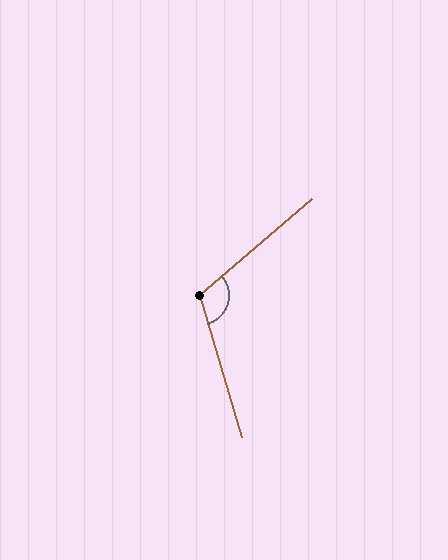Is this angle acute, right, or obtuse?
It is obtuse.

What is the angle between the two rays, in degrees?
Approximately 114 degrees.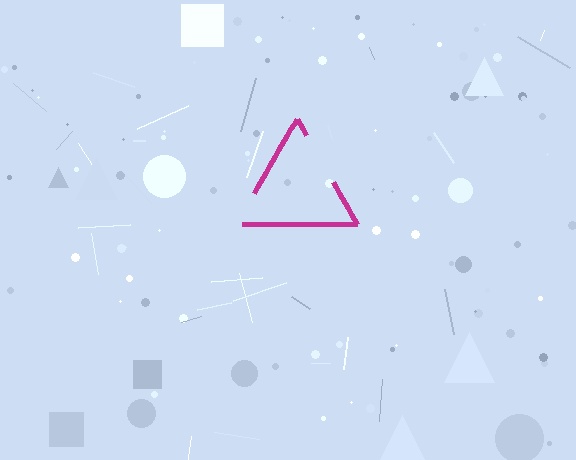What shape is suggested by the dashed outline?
The dashed outline suggests a triangle.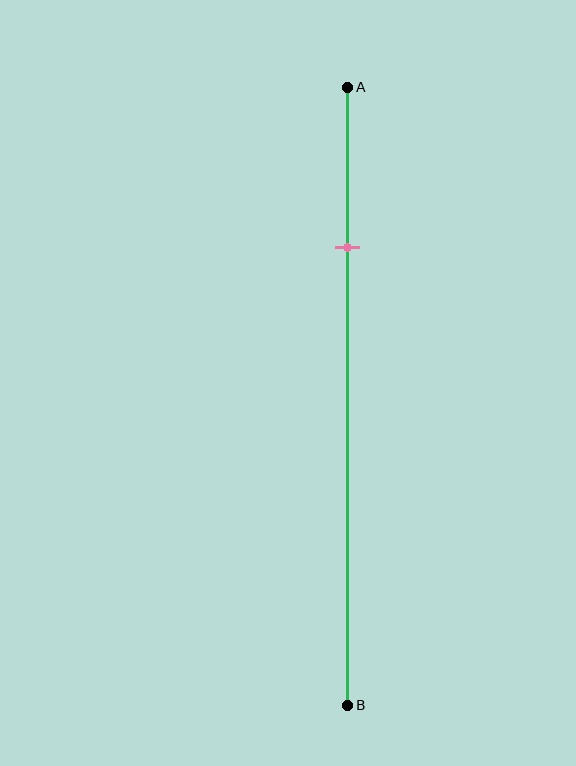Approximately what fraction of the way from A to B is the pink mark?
The pink mark is approximately 25% of the way from A to B.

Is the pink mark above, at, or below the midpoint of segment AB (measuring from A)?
The pink mark is above the midpoint of segment AB.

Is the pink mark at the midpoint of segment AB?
No, the mark is at about 25% from A, not at the 50% midpoint.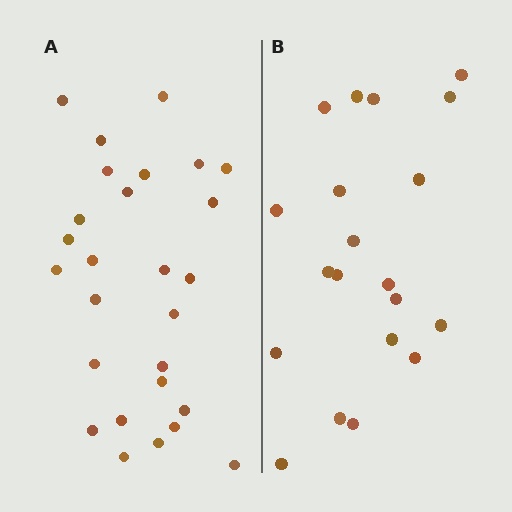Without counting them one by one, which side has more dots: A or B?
Region A (the left region) has more dots.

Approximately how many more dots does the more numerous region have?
Region A has roughly 8 or so more dots than region B.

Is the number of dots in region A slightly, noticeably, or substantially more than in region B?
Region A has noticeably more, but not dramatically so. The ratio is roughly 1.4 to 1.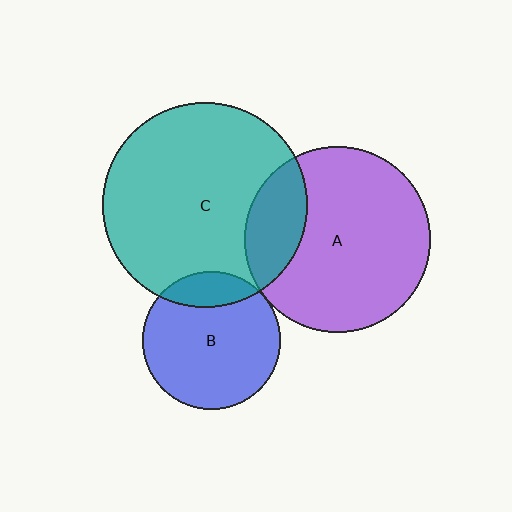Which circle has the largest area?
Circle C (teal).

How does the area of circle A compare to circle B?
Approximately 1.8 times.